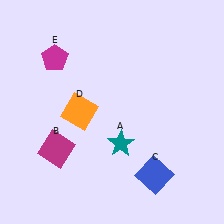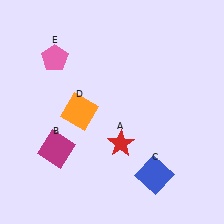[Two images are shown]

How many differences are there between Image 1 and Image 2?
There are 2 differences between the two images.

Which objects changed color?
A changed from teal to red. E changed from magenta to pink.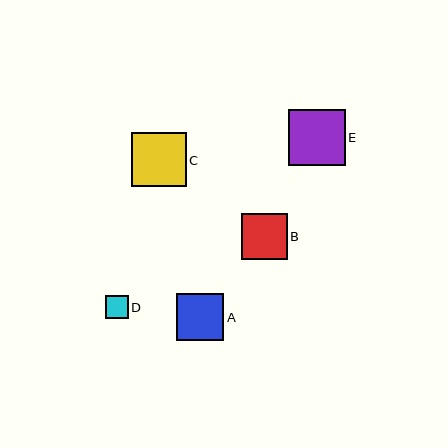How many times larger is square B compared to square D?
Square B is approximately 2.0 times the size of square D.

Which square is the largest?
Square E is the largest with a size of approximately 56 pixels.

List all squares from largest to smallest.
From largest to smallest: E, C, A, B, D.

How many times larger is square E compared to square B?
Square E is approximately 1.2 times the size of square B.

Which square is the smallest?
Square D is the smallest with a size of approximately 23 pixels.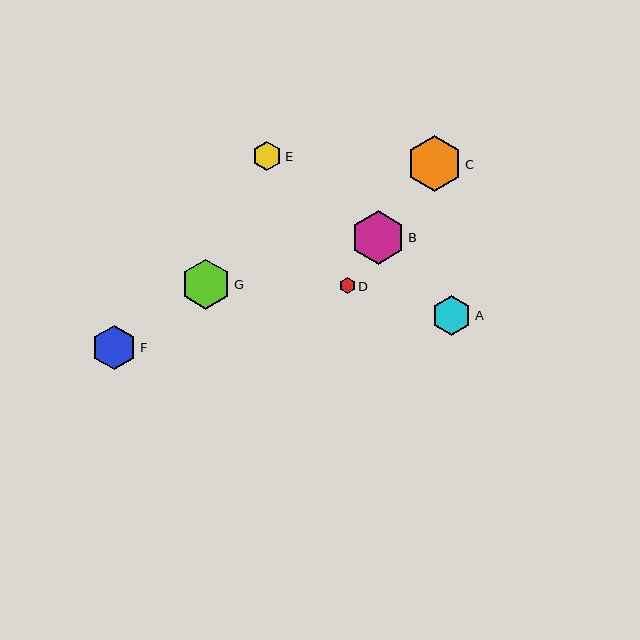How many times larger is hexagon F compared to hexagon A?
Hexagon F is approximately 1.1 times the size of hexagon A.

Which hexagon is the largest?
Hexagon C is the largest with a size of approximately 56 pixels.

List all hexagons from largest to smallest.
From largest to smallest: C, B, G, F, A, E, D.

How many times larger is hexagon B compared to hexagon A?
Hexagon B is approximately 1.3 times the size of hexagon A.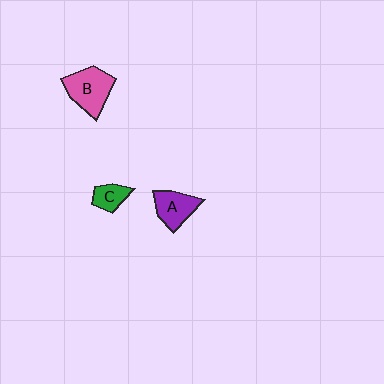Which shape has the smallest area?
Shape C (green).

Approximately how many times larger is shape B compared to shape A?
Approximately 1.3 times.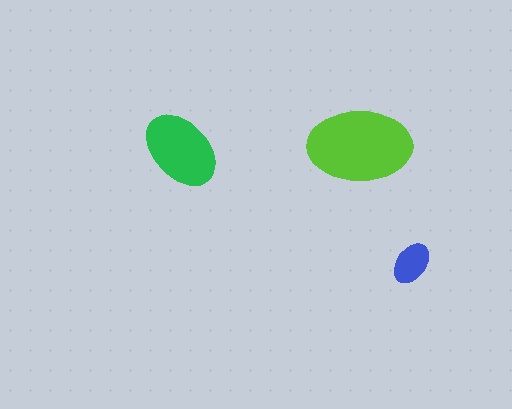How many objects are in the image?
There are 3 objects in the image.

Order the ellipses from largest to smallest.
the lime one, the green one, the blue one.